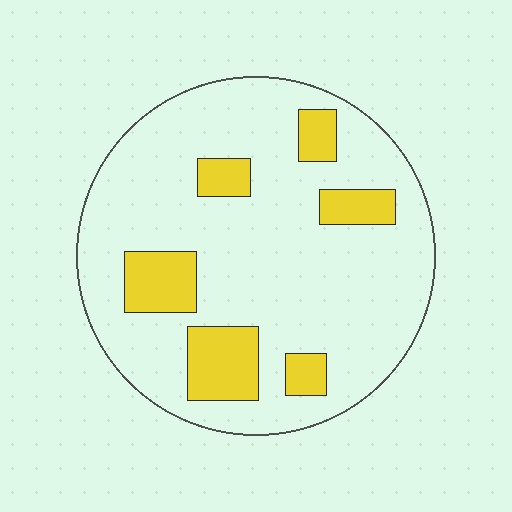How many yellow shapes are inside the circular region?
6.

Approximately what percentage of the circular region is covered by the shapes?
Approximately 20%.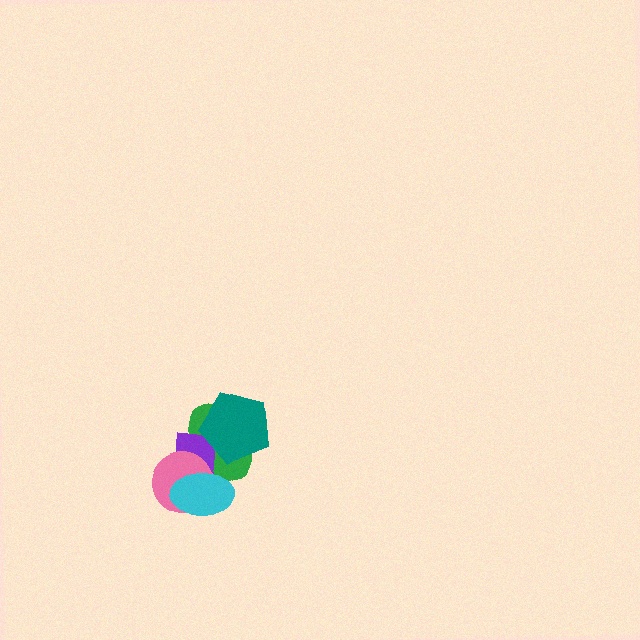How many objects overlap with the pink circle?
3 objects overlap with the pink circle.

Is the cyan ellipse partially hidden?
No, no other shape covers it.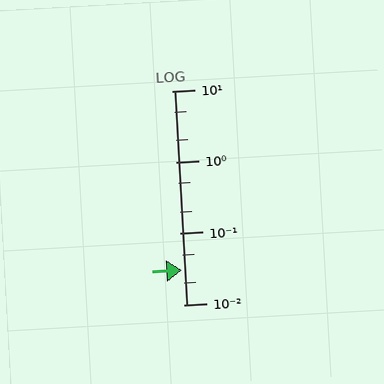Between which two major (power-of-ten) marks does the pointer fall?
The pointer is between 0.01 and 0.1.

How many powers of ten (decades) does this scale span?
The scale spans 3 decades, from 0.01 to 10.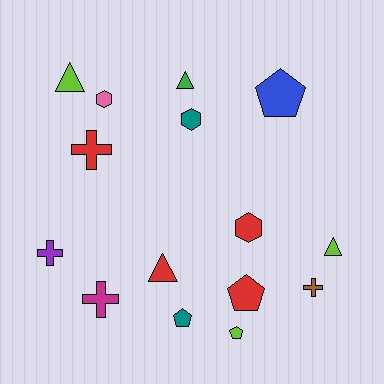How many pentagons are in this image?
There are 4 pentagons.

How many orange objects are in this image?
There are no orange objects.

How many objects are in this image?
There are 15 objects.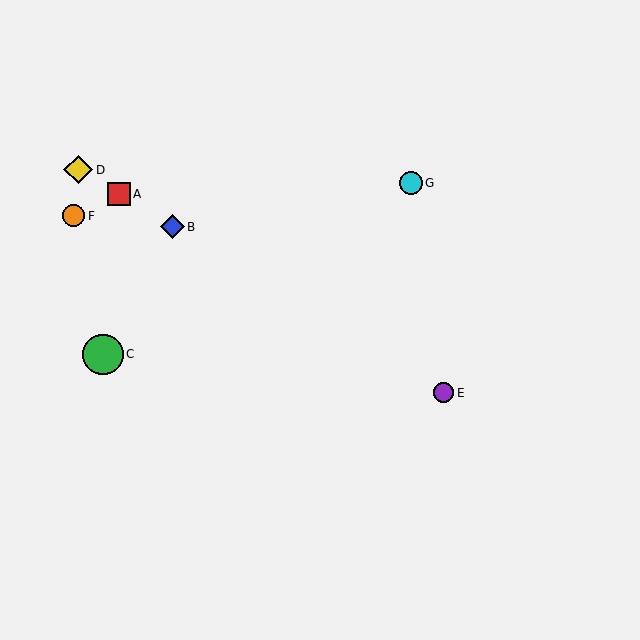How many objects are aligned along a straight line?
4 objects (A, B, D, E) are aligned along a straight line.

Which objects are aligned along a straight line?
Objects A, B, D, E are aligned along a straight line.